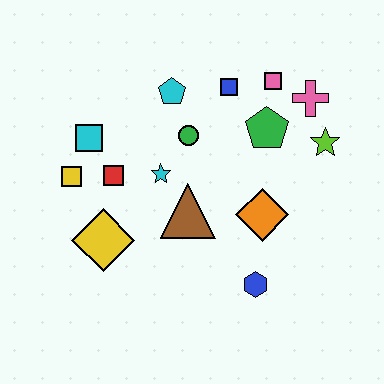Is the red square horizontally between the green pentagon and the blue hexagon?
No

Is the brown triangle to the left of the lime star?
Yes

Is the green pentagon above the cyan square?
Yes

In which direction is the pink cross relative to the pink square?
The pink cross is to the right of the pink square.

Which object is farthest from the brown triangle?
The pink cross is farthest from the brown triangle.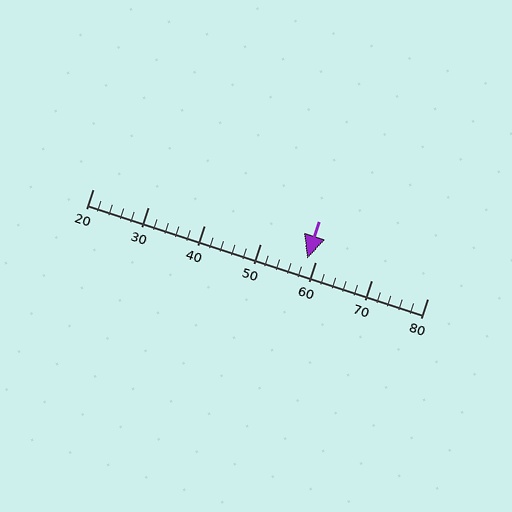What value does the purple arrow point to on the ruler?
The purple arrow points to approximately 58.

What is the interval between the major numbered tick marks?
The major tick marks are spaced 10 units apart.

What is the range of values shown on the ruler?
The ruler shows values from 20 to 80.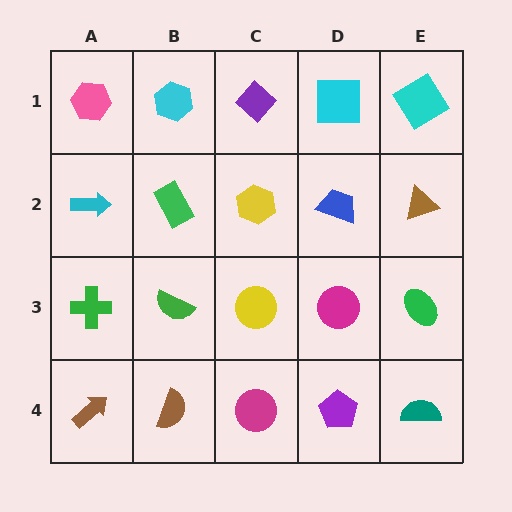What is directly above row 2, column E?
A cyan diamond.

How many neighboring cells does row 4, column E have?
2.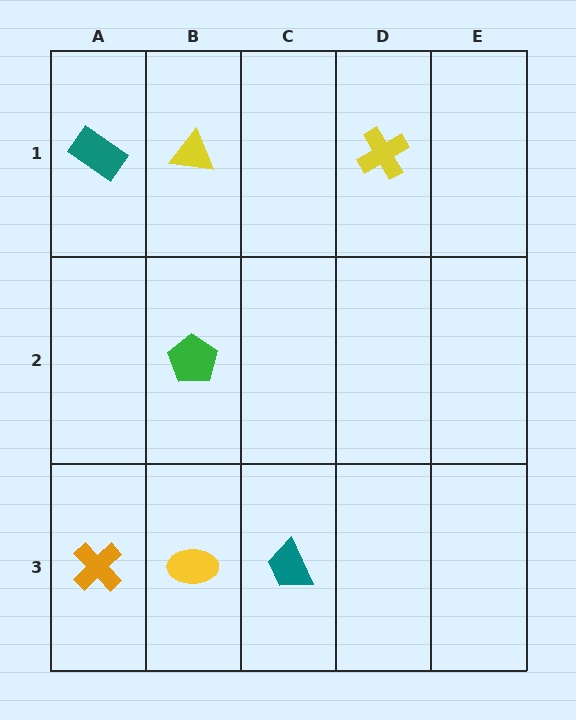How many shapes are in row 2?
1 shape.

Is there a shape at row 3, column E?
No, that cell is empty.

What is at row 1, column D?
A yellow cross.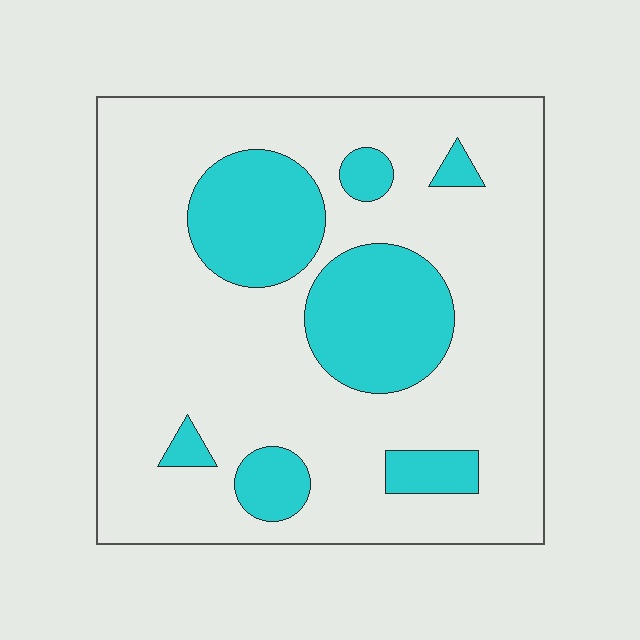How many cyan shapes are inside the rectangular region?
7.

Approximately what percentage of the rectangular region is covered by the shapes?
Approximately 25%.